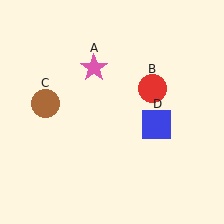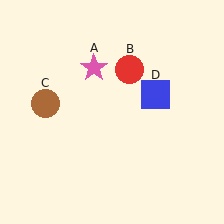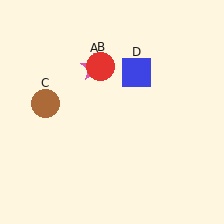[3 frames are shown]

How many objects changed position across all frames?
2 objects changed position: red circle (object B), blue square (object D).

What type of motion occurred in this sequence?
The red circle (object B), blue square (object D) rotated counterclockwise around the center of the scene.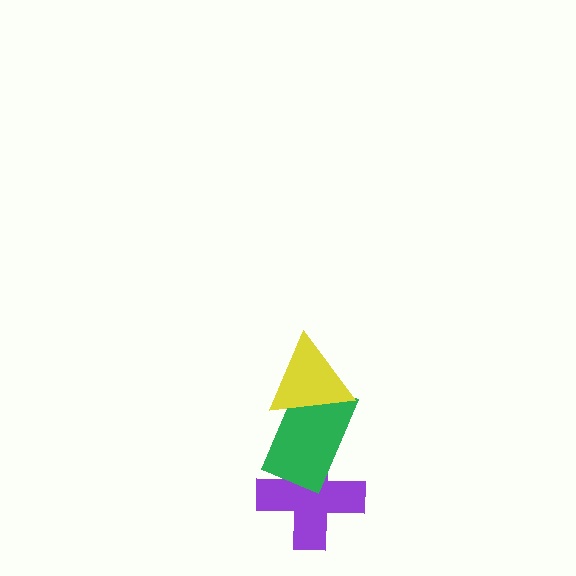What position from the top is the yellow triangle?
The yellow triangle is 1st from the top.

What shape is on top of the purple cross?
The green rectangle is on top of the purple cross.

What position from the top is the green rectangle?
The green rectangle is 2nd from the top.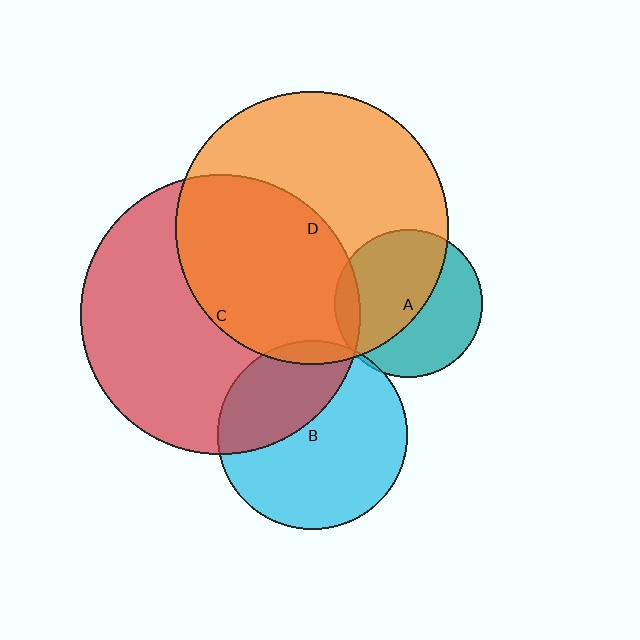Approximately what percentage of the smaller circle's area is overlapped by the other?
Approximately 35%.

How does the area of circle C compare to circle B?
Approximately 2.2 times.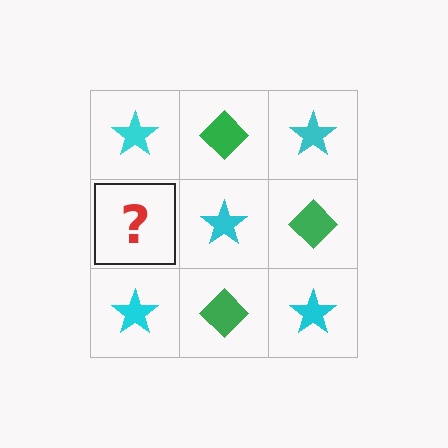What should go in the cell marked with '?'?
The missing cell should contain a green diamond.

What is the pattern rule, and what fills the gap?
The rule is that it alternates cyan star and green diamond in a checkerboard pattern. The gap should be filled with a green diamond.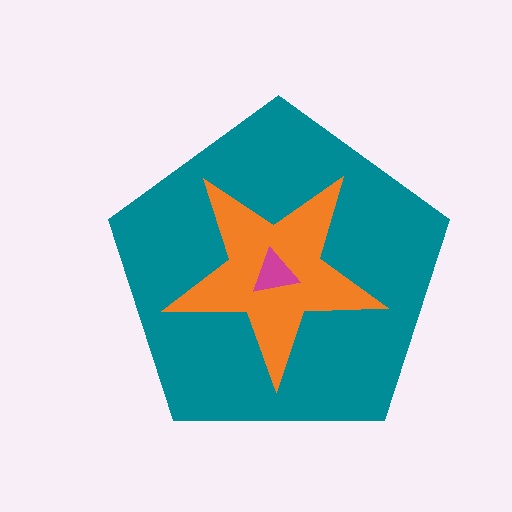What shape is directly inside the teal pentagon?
The orange star.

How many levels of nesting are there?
3.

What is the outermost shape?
The teal pentagon.